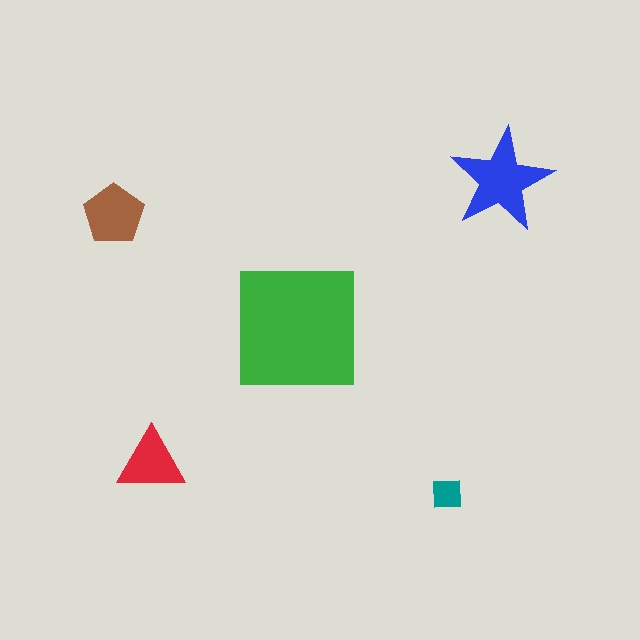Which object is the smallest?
The teal square.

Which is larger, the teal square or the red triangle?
The red triangle.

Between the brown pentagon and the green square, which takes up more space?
The green square.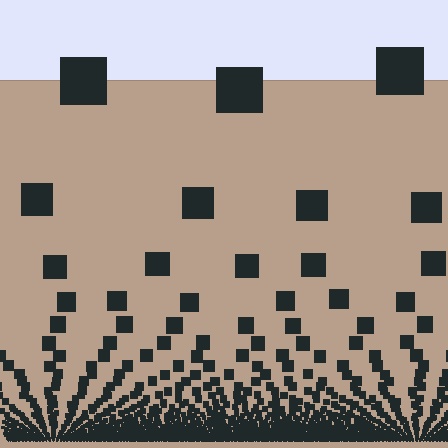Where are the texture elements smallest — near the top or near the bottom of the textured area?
Near the bottom.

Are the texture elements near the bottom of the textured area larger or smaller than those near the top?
Smaller. The gradient is inverted — elements near the bottom are smaller and denser.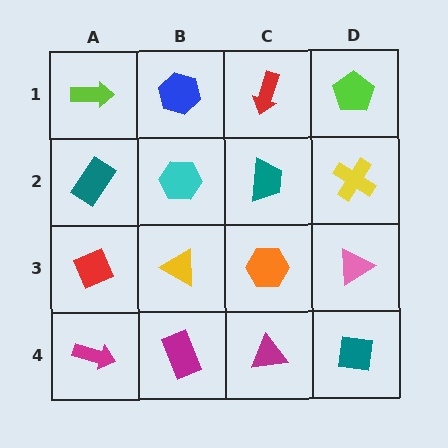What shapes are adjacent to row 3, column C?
A teal trapezoid (row 2, column C), a magenta triangle (row 4, column C), a yellow triangle (row 3, column B), a pink triangle (row 3, column D).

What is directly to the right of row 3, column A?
A yellow triangle.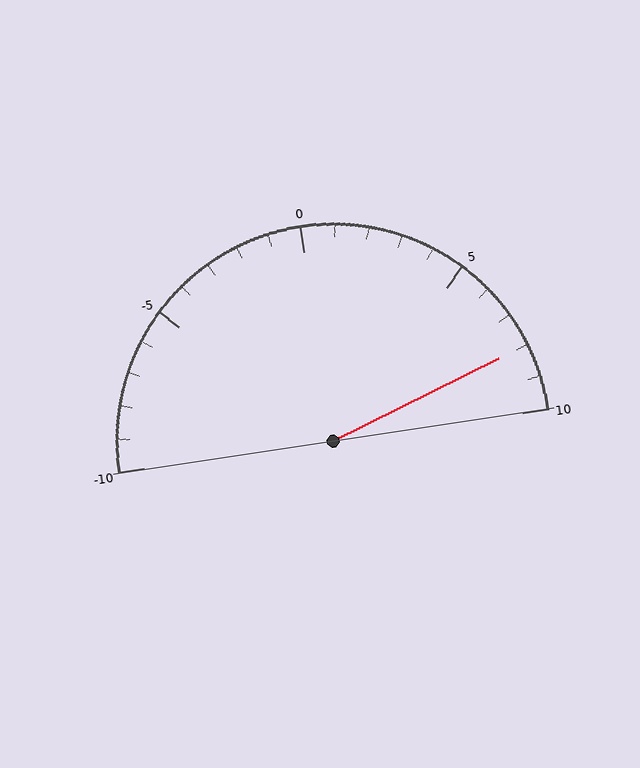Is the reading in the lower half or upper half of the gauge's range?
The reading is in the upper half of the range (-10 to 10).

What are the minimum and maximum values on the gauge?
The gauge ranges from -10 to 10.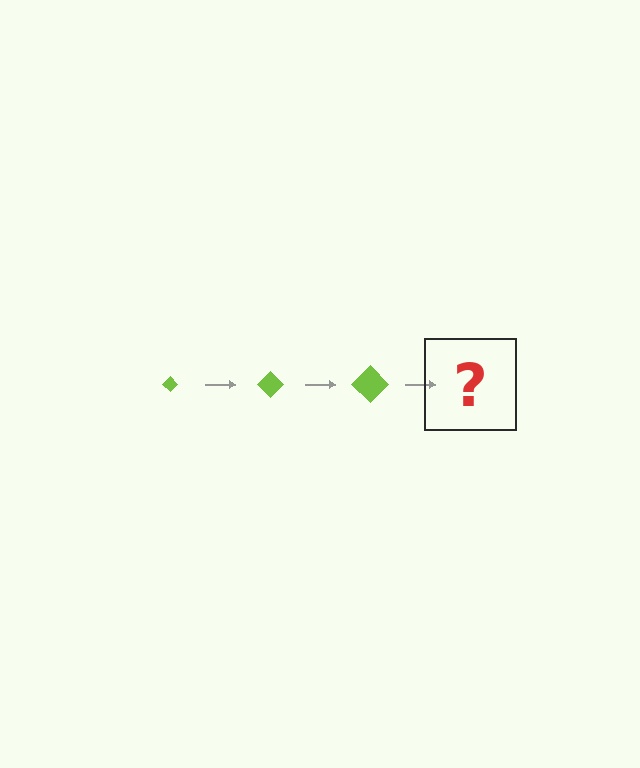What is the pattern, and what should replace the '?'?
The pattern is that the diamond gets progressively larger each step. The '?' should be a lime diamond, larger than the previous one.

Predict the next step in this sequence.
The next step is a lime diamond, larger than the previous one.